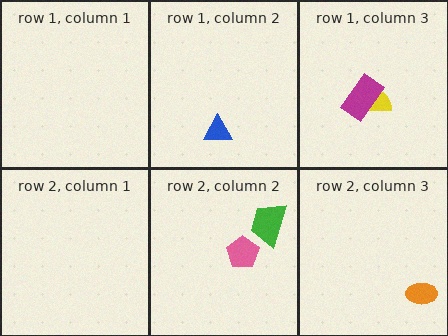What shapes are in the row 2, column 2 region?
The pink pentagon, the green trapezoid.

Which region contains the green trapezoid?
The row 2, column 2 region.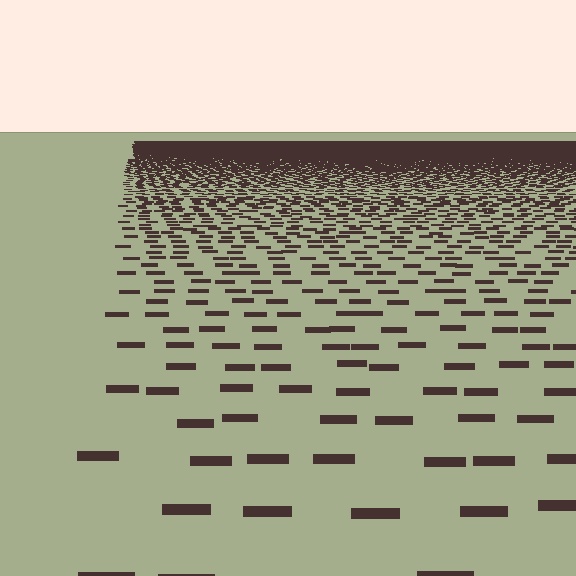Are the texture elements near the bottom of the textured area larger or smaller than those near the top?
Larger. Near the bottom, elements are closer to the viewer and appear at a bigger on-screen size.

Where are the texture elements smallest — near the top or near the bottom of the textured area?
Near the top.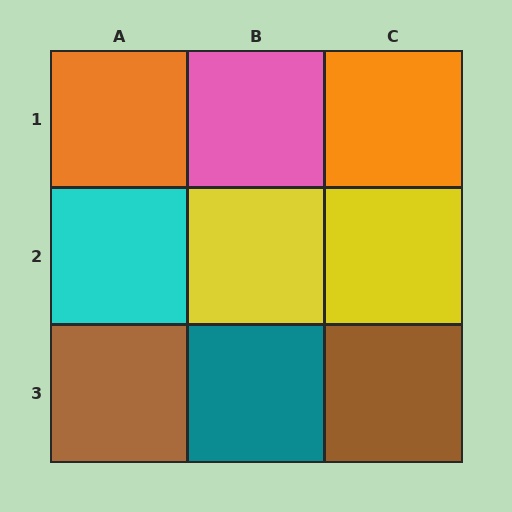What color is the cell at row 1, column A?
Orange.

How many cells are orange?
2 cells are orange.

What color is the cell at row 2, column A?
Cyan.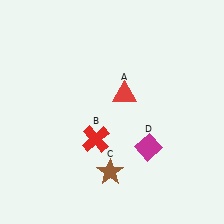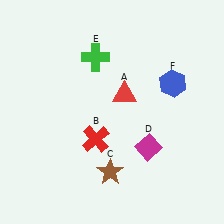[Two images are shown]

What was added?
A green cross (E), a blue hexagon (F) were added in Image 2.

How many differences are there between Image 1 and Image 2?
There are 2 differences between the two images.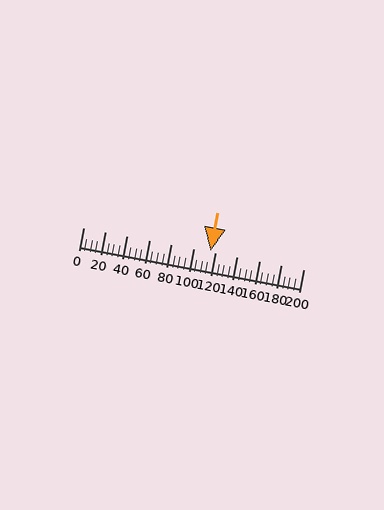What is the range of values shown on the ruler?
The ruler shows values from 0 to 200.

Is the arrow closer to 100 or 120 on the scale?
The arrow is closer to 120.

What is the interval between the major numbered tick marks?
The major tick marks are spaced 20 units apart.